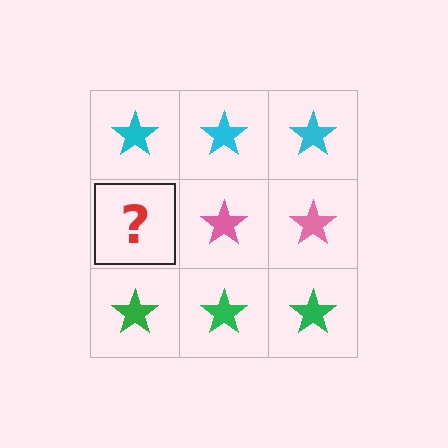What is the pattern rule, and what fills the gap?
The rule is that each row has a consistent color. The gap should be filled with a pink star.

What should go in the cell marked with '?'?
The missing cell should contain a pink star.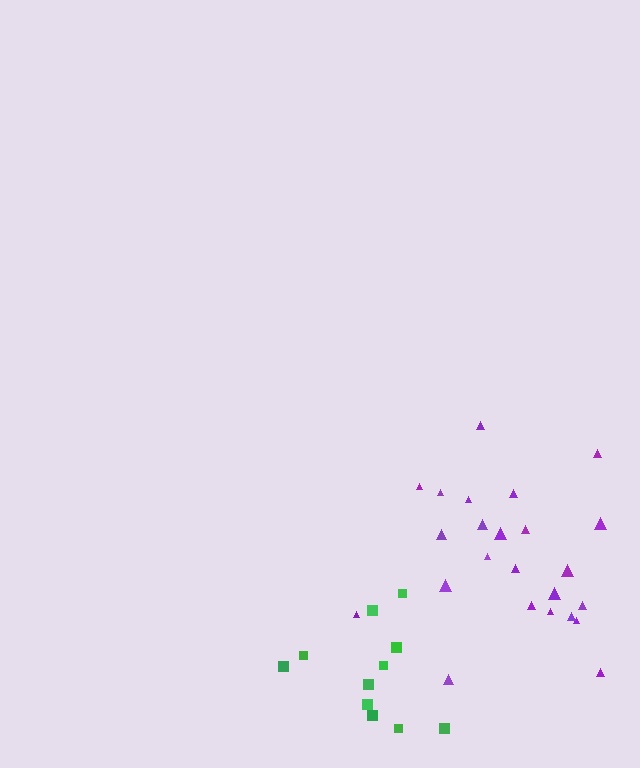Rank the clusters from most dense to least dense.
purple, green.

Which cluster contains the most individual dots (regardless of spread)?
Purple (24).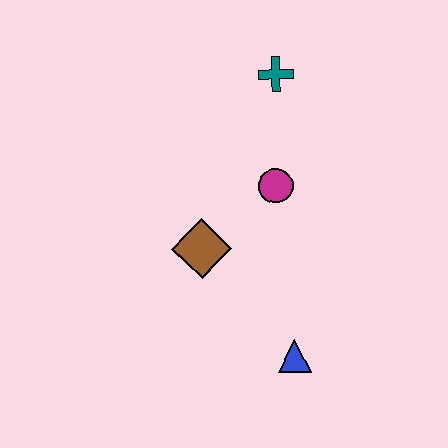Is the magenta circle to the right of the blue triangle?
No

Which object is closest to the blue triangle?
The brown diamond is closest to the blue triangle.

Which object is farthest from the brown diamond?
The teal cross is farthest from the brown diamond.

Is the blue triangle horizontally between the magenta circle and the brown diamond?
No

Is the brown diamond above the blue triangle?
Yes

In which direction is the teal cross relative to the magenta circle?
The teal cross is above the magenta circle.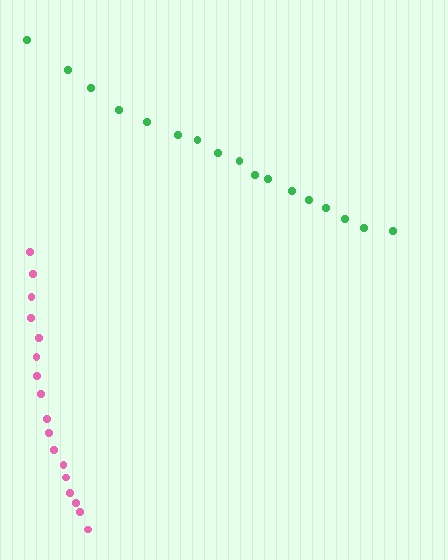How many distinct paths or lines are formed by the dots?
There are 2 distinct paths.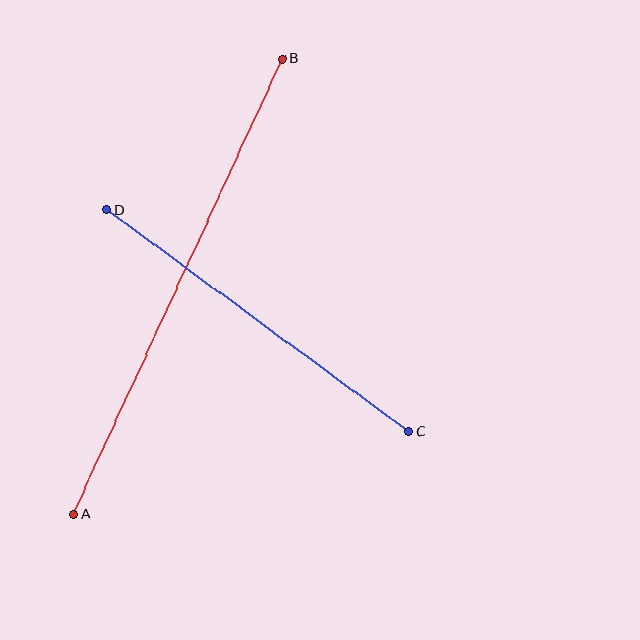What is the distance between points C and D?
The distance is approximately 374 pixels.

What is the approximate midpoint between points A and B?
The midpoint is at approximately (178, 286) pixels.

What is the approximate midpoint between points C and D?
The midpoint is at approximately (258, 320) pixels.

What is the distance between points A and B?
The distance is approximately 500 pixels.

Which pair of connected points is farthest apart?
Points A and B are farthest apart.